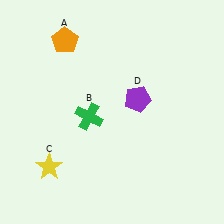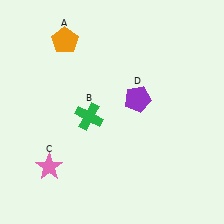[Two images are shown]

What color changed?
The star (C) changed from yellow in Image 1 to pink in Image 2.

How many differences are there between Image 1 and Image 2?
There is 1 difference between the two images.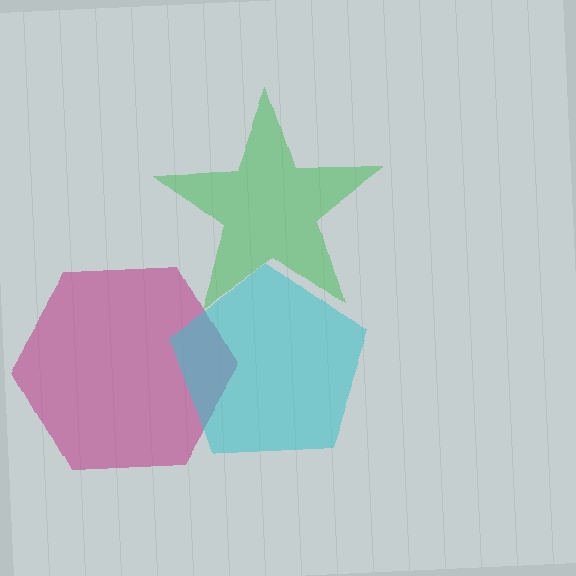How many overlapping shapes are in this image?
There are 3 overlapping shapes in the image.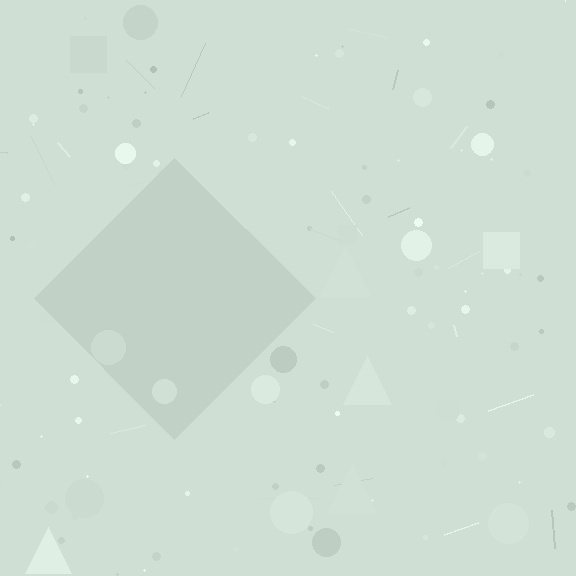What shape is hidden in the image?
A diamond is hidden in the image.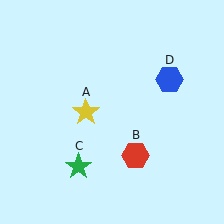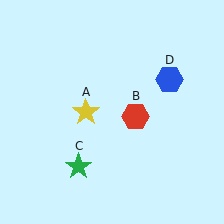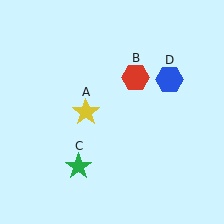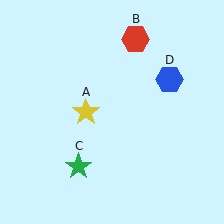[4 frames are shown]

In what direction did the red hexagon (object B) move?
The red hexagon (object B) moved up.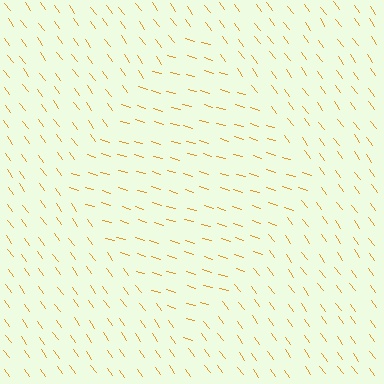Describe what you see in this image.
The image is filled with small orange line segments. A diamond region in the image has lines oriented differently from the surrounding lines, creating a visible texture boundary.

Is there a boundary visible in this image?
Yes, there is a texture boundary formed by a change in line orientation.